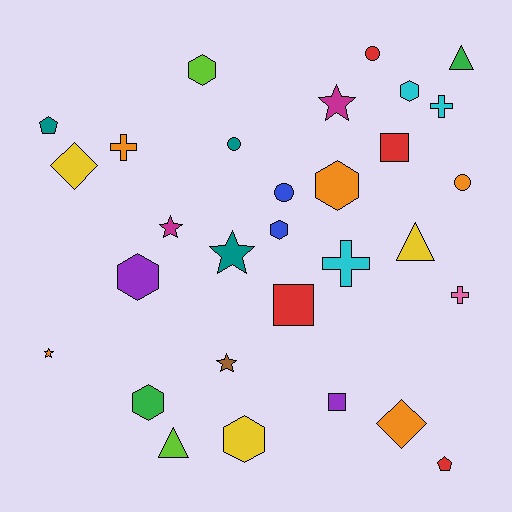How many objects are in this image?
There are 30 objects.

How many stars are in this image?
There are 5 stars.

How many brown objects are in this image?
There is 1 brown object.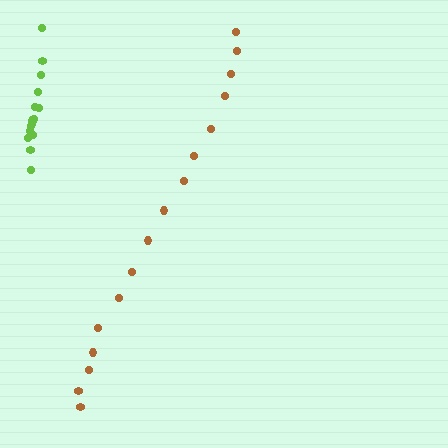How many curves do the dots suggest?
There are 2 distinct paths.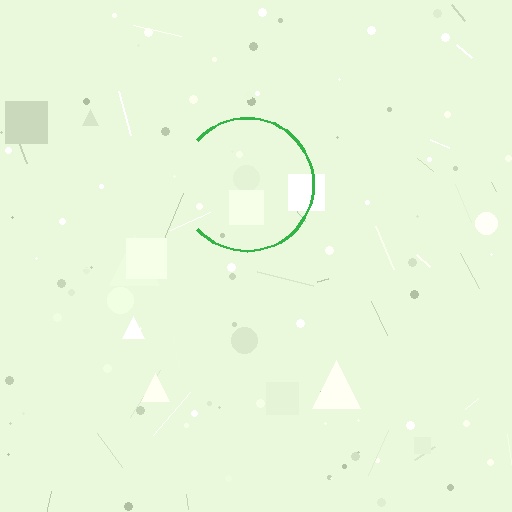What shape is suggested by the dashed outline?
The dashed outline suggests a circle.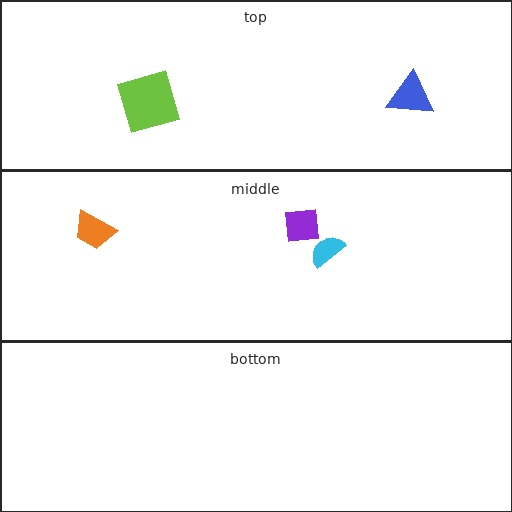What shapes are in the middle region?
The purple square, the cyan semicircle, the orange trapezoid.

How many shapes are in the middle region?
3.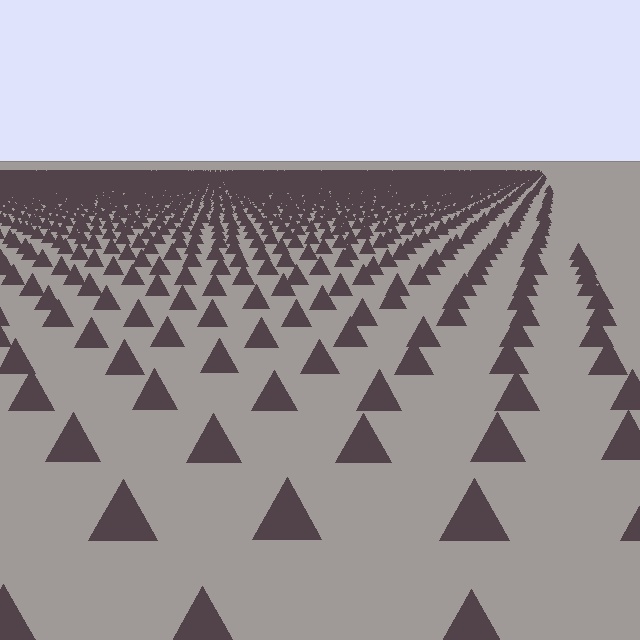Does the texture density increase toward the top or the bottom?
Density increases toward the top.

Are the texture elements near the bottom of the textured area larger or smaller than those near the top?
Larger. Near the bottom, elements are closer to the viewer and appear at a bigger on-screen size.